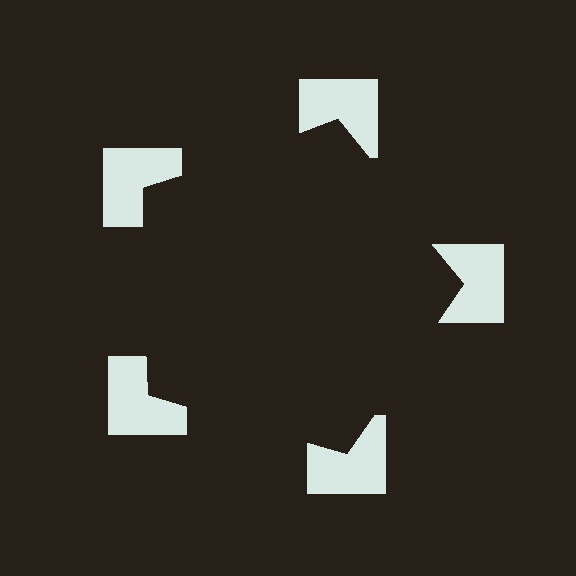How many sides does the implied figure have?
5 sides.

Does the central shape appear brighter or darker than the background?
It typically appears slightly darker than the background, even though no actual brightness change is drawn.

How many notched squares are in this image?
There are 5 — one at each vertex of the illusory pentagon.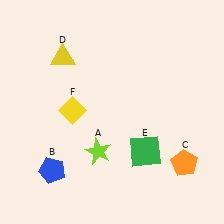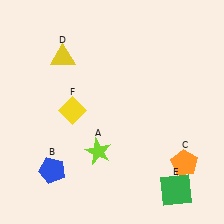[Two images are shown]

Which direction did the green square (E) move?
The green square (E) moved down.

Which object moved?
The green square (E) moved down.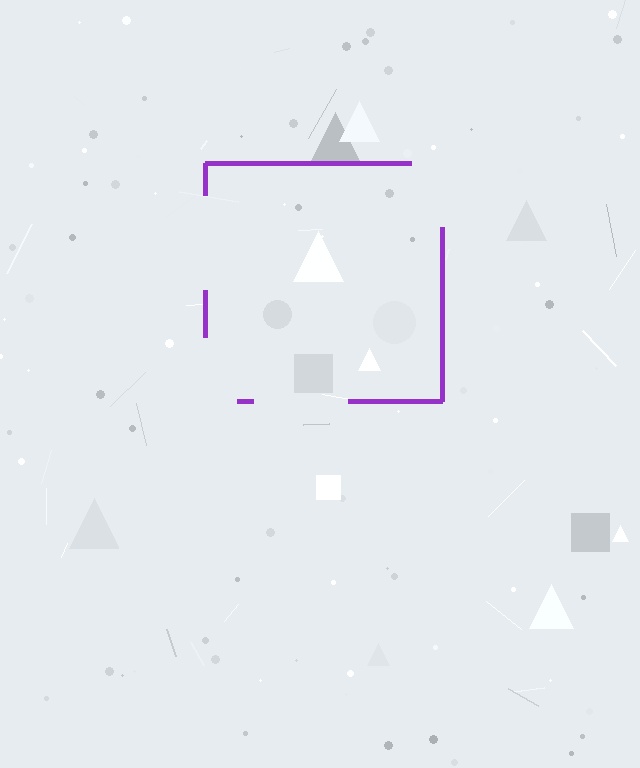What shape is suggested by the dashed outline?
The dashed outline suggests a square.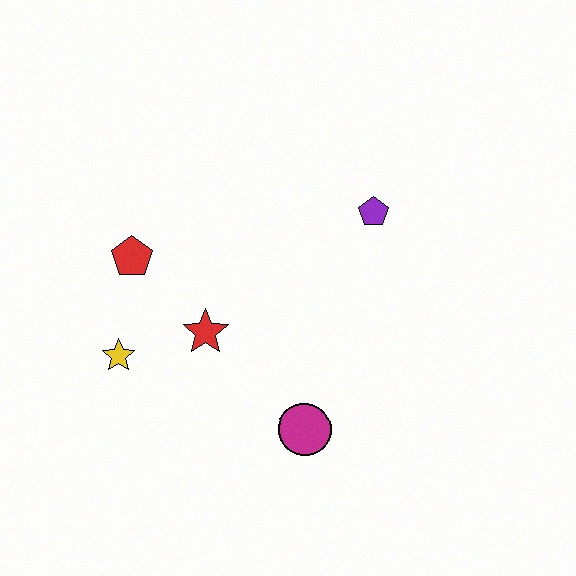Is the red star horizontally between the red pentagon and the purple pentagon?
Yes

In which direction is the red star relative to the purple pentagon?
The red star is to the left of the purple pentagon.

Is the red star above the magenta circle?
Yes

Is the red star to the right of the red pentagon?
Yes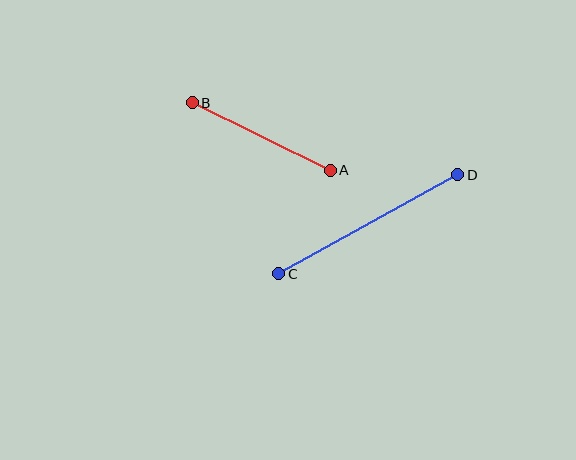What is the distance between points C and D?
The distance is approximately 204 pixels.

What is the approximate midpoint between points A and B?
The midpoint is at approximately (261, 136) pixels.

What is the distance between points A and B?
The distance is approximately 154 pixels.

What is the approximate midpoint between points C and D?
The midpoint is at approximately (368, 224) pixels.